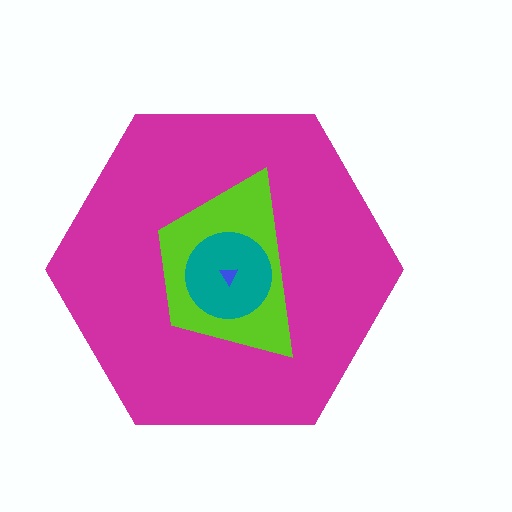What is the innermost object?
The blue triangle.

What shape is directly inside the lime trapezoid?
The teal circle.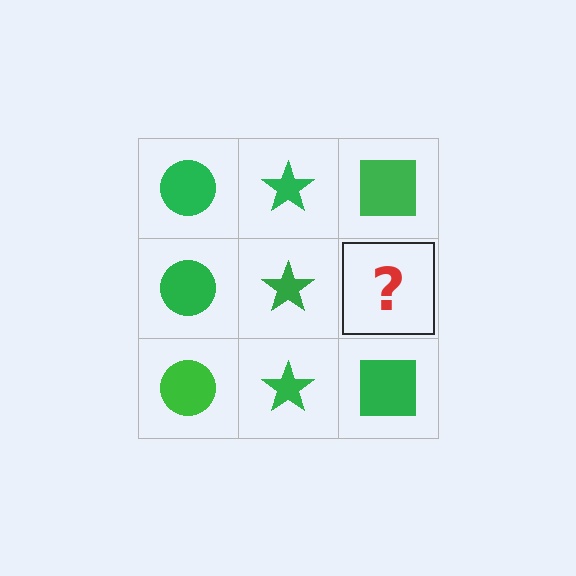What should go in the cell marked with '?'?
The missing cell should contain a green square.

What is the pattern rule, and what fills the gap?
The rule is that each column has a consistent shape. The gap should be filled with a green square.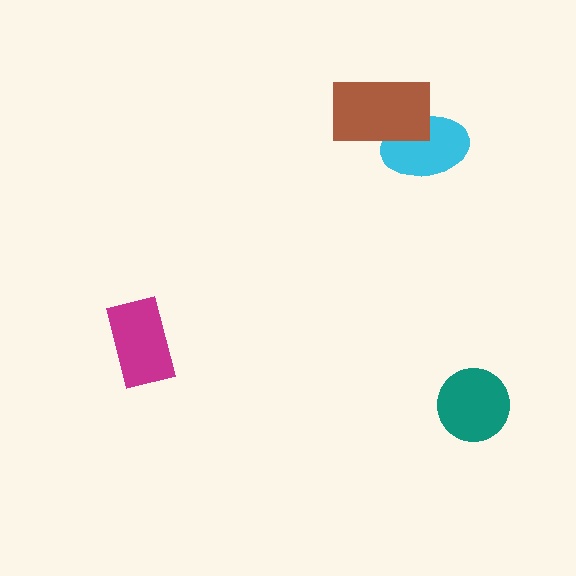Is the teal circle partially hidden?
No, no other shape covers it.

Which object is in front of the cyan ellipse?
The brown rectangle is in front of the cyan ellipse.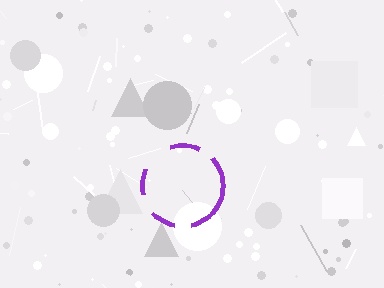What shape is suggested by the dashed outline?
The dashed outline suggests a circle.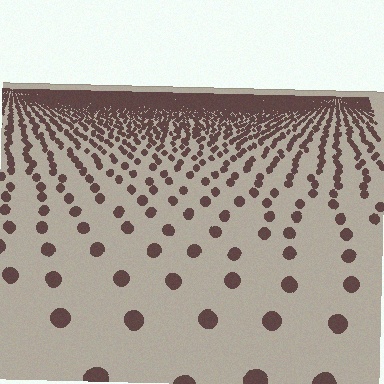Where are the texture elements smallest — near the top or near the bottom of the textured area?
Near the top.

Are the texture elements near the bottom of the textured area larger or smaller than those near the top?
Larger. Near the bottom, elements are closer to the viewer and appear at a bigger on-screen size.